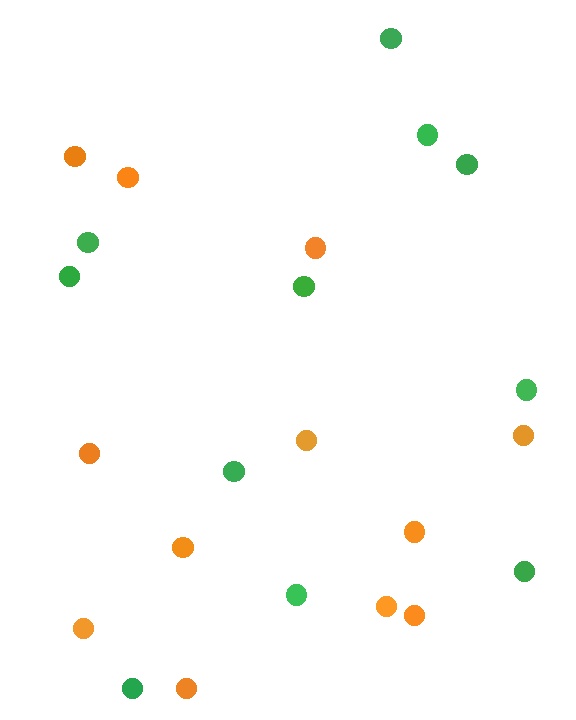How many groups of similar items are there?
There are 2 groups: one group of orange circles (12) and one group of green circles (11).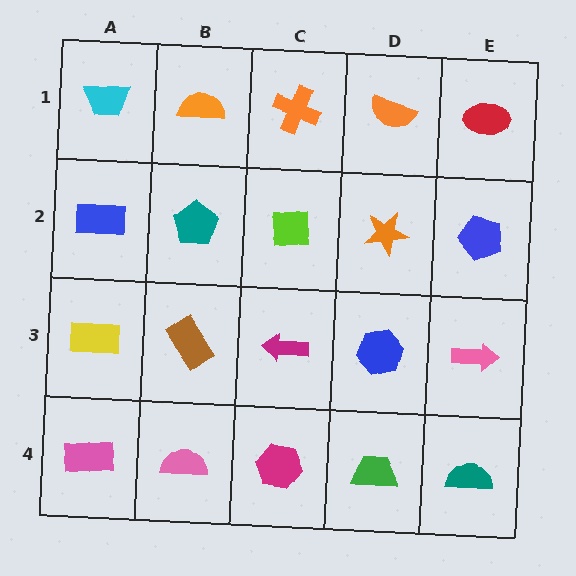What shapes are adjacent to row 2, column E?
A red ellipse (row 1, column E), a pink arrow (row 3, column E), an orange star (row 2, column D).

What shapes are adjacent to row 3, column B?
A teal pentagon (row 2, column B), a pink semicircle (row 4, column B), a yellow rectangle (row 3, column A), a magenta arrow (row 3, column C).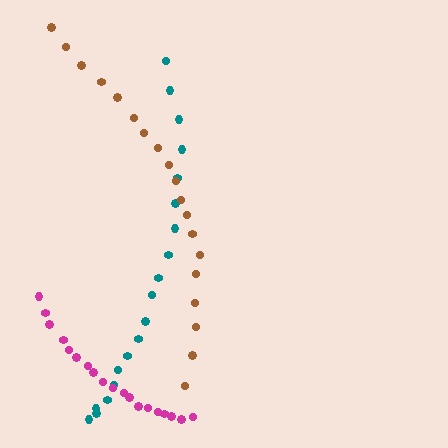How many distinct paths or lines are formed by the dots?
There are 3 distinct paths.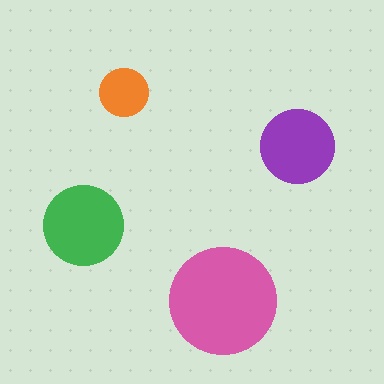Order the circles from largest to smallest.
the pink one, the green one, the purple one, the orange one.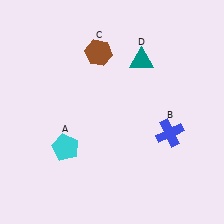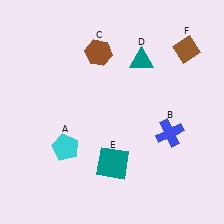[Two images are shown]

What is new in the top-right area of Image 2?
A brown diamond (F) was added in the top-right area of Image 2.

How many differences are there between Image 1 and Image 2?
There are 2 differences between the two images.